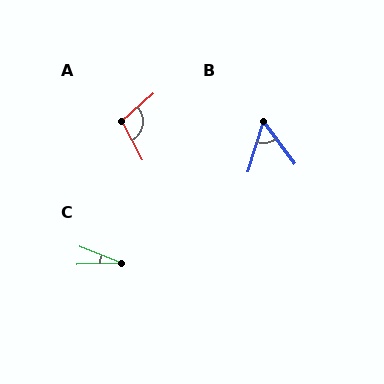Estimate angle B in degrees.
Approximately 54 degrees.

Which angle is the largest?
A, at approximately 103 degrees.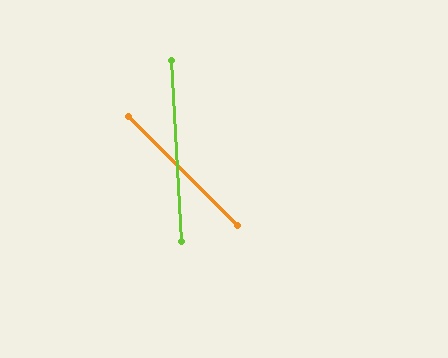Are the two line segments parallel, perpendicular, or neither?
Neither parallel nor perpendicular — they differ by about 42°.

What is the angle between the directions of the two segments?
Approximately 42 degrees.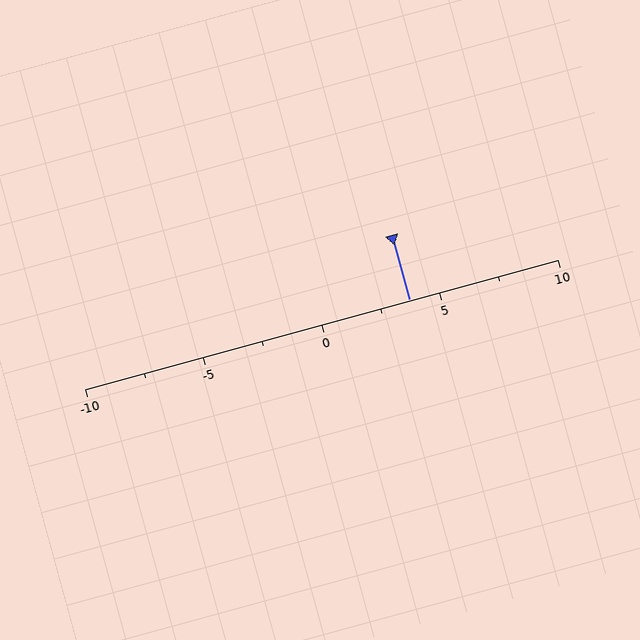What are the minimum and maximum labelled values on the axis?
The axis runs from -10 to 10.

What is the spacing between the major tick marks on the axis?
The major ticks are spaced 5 apart.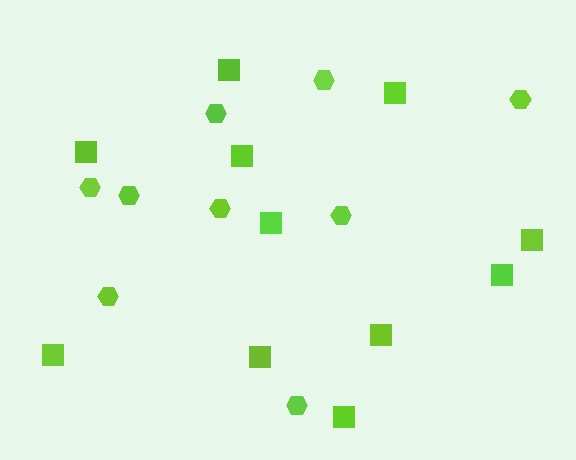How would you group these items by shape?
There are 2 groups: one group of squares (11) and one group of hexagons (9).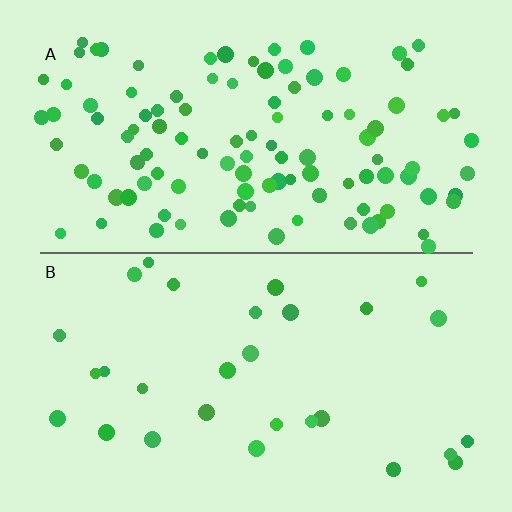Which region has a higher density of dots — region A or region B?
A (the top).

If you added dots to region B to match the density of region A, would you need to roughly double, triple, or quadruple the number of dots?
Approximately quadruple.